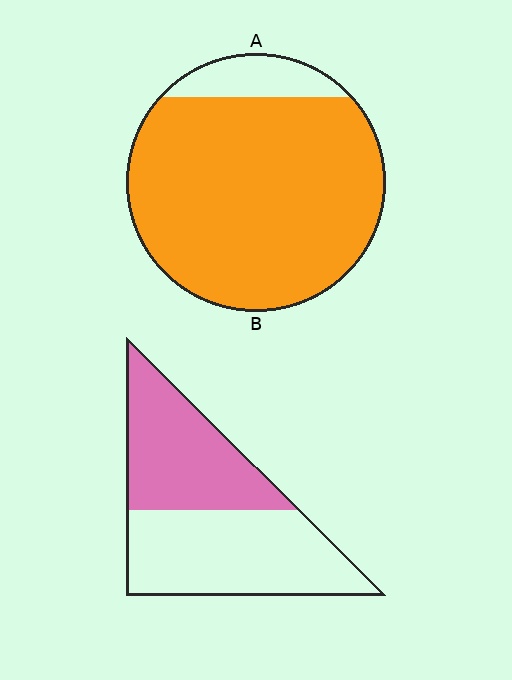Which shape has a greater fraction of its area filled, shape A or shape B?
Shape A.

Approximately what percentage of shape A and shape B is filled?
A is approximately 90% and B is approximately 45%.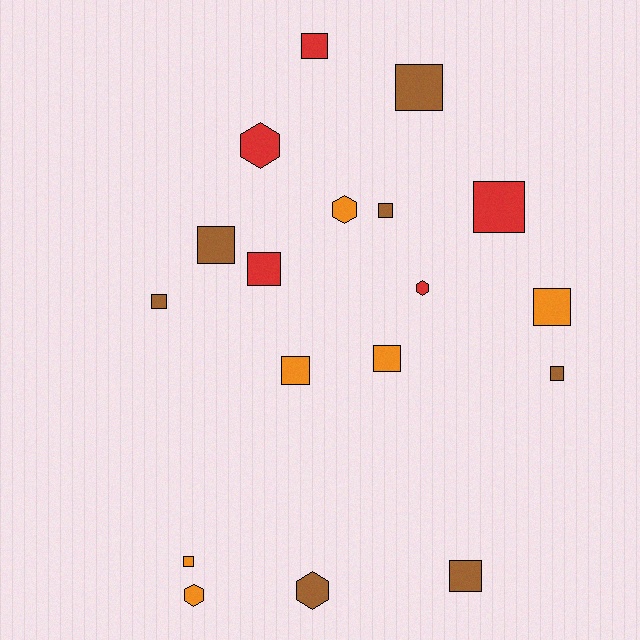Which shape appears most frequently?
Square, with 13 objects.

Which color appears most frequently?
Brown, with 7 objects.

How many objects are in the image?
There are 18 objects.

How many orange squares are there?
There are 4 orange squares.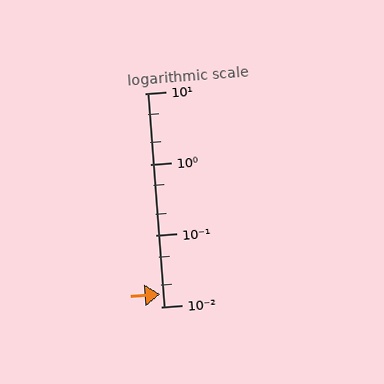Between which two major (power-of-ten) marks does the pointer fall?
The pointer is between 0.01 and 0.1.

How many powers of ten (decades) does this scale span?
The scale spans 3 decades, from 0.01 to 10.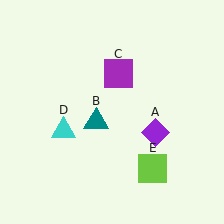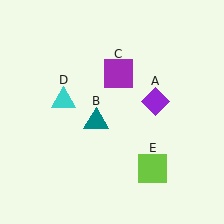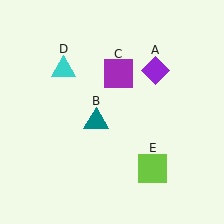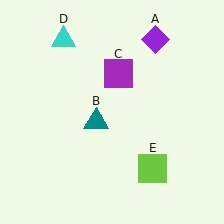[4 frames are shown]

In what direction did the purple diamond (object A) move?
The purple diamond (object A) moved up.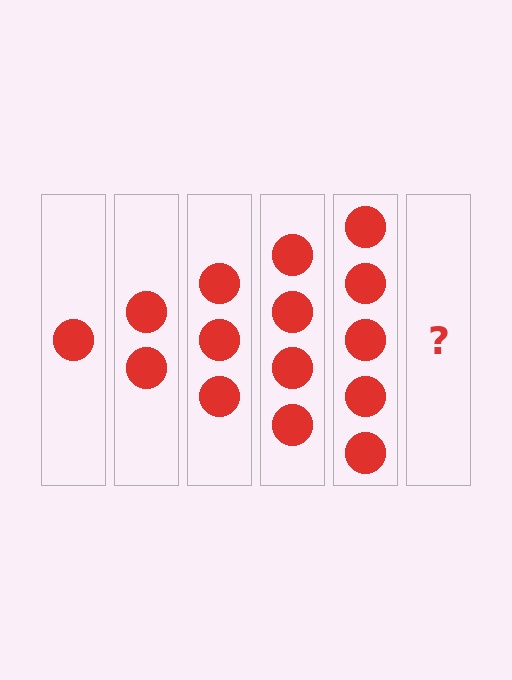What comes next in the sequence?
The next element should be 6 circles.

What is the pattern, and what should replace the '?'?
The pattern is that each step adds one more circle. The '?' should be 6 circles.